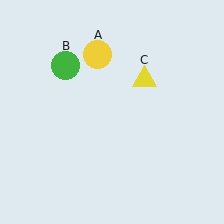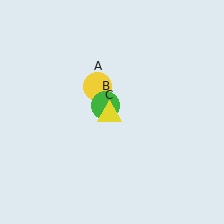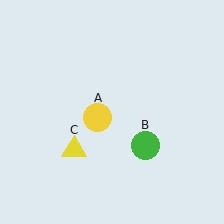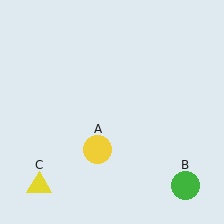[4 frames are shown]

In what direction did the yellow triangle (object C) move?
The yellow triangle (object C) moved down and to the left.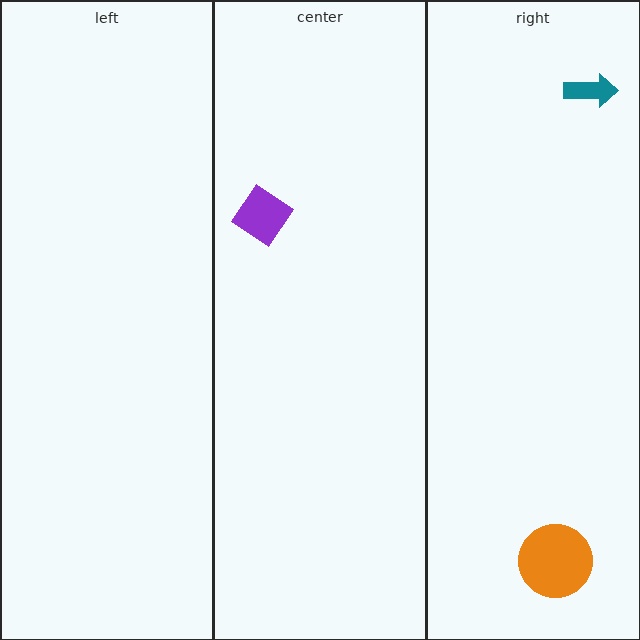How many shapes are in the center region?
1.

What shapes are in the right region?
The orange circle, the teal arrow.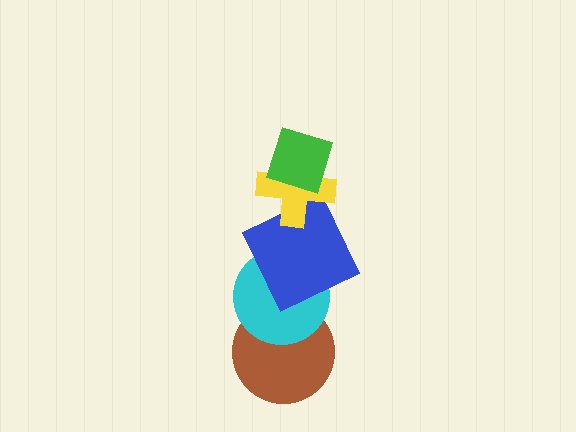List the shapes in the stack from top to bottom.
From top to bottom: the green diamond, the yellow cross, the blue square, the cyan circle, the brown circle.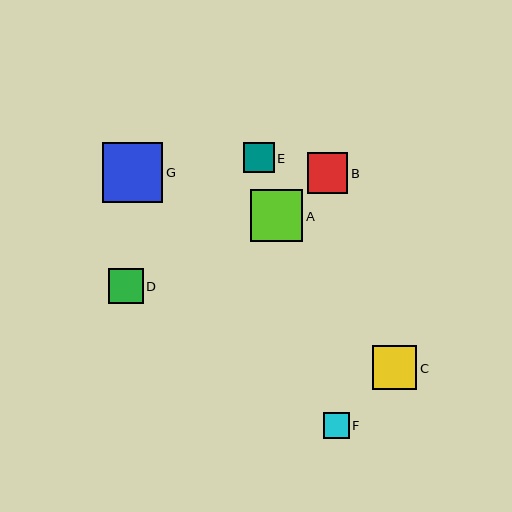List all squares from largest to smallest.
From largest to smallest: G, A, C, B, D, E, F.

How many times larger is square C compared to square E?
Square C is approximately 1.4 times the size of square E.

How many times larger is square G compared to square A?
Square G is approximately 1.2 times the size of square A.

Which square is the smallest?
Square F is the smallest with a size of approximately 25 pixels.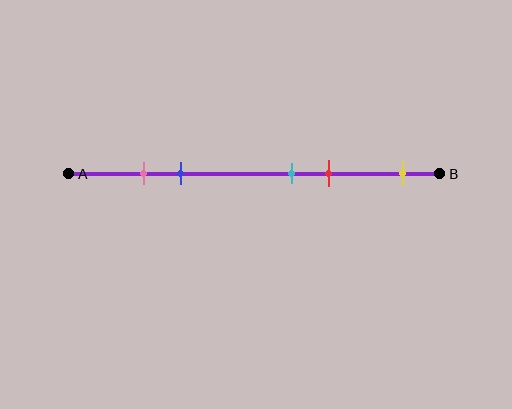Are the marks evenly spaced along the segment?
No, the marks are not evenly spaced.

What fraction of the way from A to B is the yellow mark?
The yellow mark is approximately 90% (0.9) of the way from A to B.